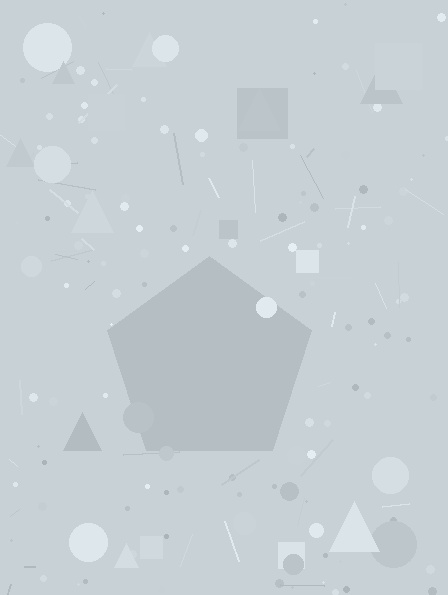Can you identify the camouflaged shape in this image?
The camouflaged shape is a pentagon.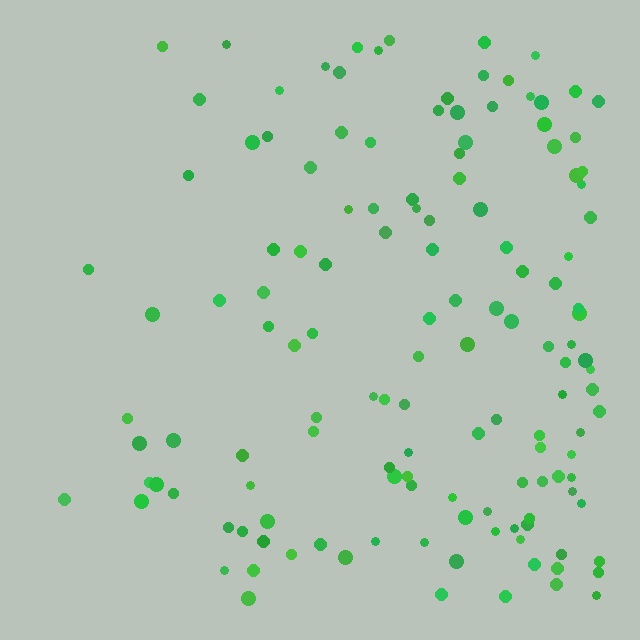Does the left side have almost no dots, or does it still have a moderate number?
Still a moderate number, just noticeably fewer than the right.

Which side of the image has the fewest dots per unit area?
The left.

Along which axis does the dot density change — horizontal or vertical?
Horizontal.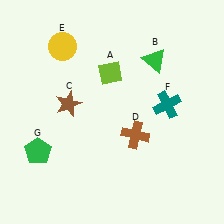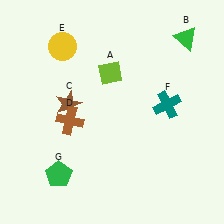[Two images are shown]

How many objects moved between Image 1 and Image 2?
3 objects moved between the two images.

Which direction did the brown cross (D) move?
The brown cross (D) moved left.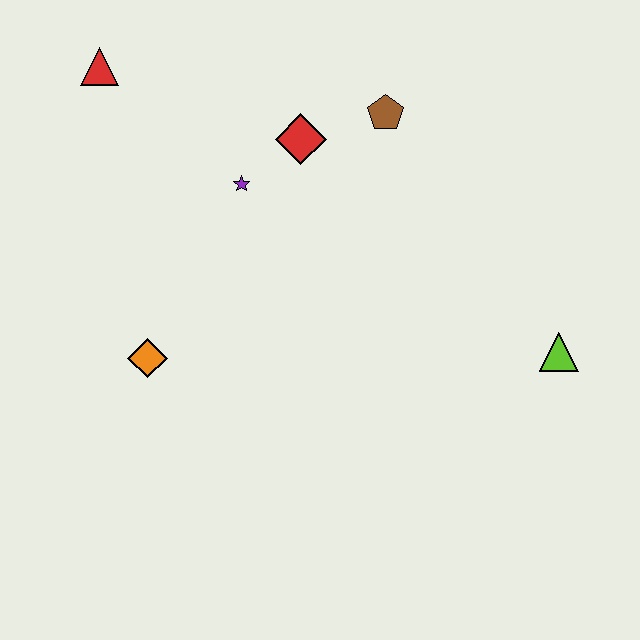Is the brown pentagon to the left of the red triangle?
No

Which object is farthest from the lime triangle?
The red triangle is farthest from the lime triangle.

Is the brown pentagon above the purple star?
Yes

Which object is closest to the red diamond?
The purple star is closest to the red diamond.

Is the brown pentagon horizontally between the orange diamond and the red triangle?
No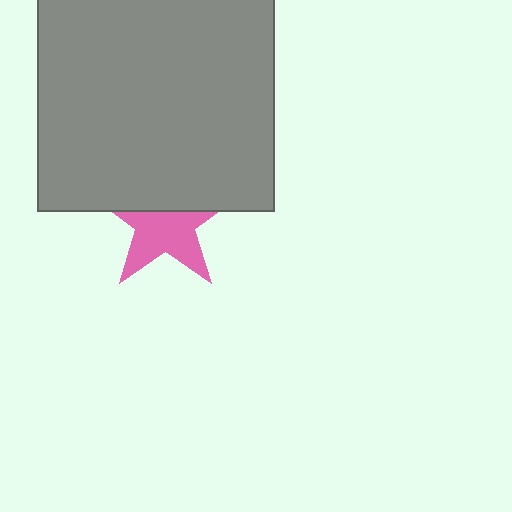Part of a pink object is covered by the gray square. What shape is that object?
It is a star.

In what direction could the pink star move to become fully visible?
The pink star could move down. That would shift it out from behind the gray square entirely.